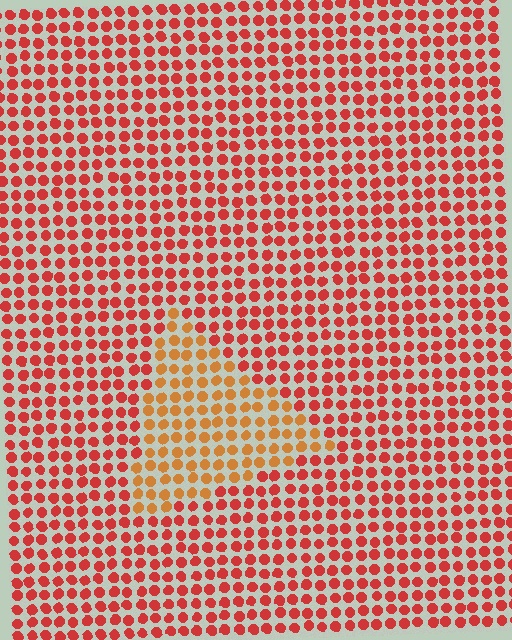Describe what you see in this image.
The image is filled with small red elements in a uniform arrangement. A triangle-shaped region is visible where the elements are tinted to a slightly different hue, forming a subtle color boundary.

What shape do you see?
I see a triangle.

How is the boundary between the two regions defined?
The boundary is defined purely by a slight shift in hue (about 31 degrees). Spacing, size, and orientation are identical on both sides.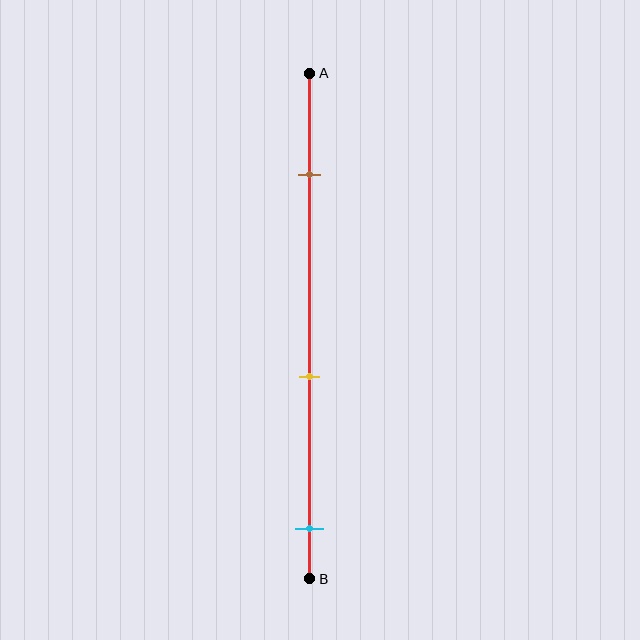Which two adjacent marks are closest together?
The yellow and cyan marks are the closest adjacent pair.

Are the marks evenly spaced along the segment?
Yes, the marks are approximately evenly spaced.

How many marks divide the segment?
There are 3 marks dividing the segment.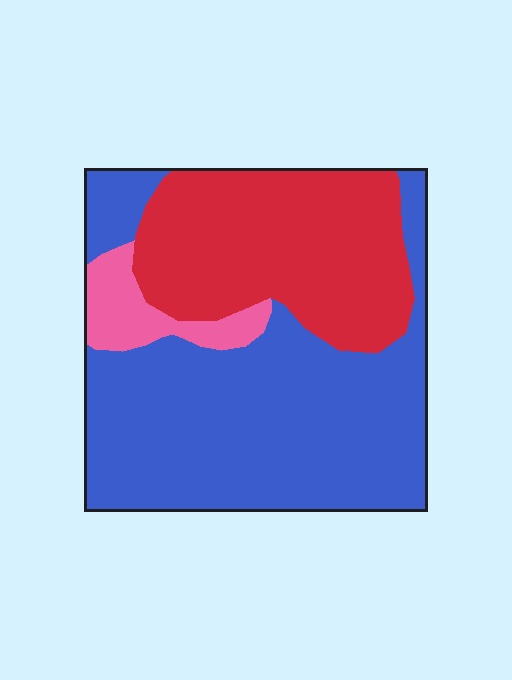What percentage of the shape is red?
Red takes up about one third (1/3) of the shape.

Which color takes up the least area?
Pink, at roughly 10%.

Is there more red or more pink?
Red.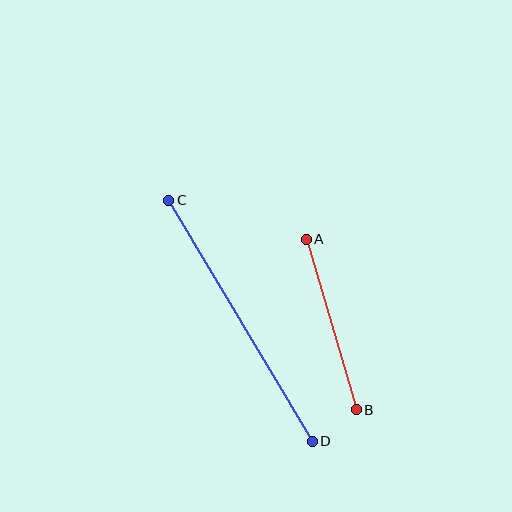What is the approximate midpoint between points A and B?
The midpoint is at approximately (331, 325) pixels.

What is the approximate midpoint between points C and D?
The midpoint is at approximately (240, 321) pixels.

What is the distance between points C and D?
The distance is approximately 280 pixels.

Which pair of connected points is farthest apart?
Points C and D are farthest apart.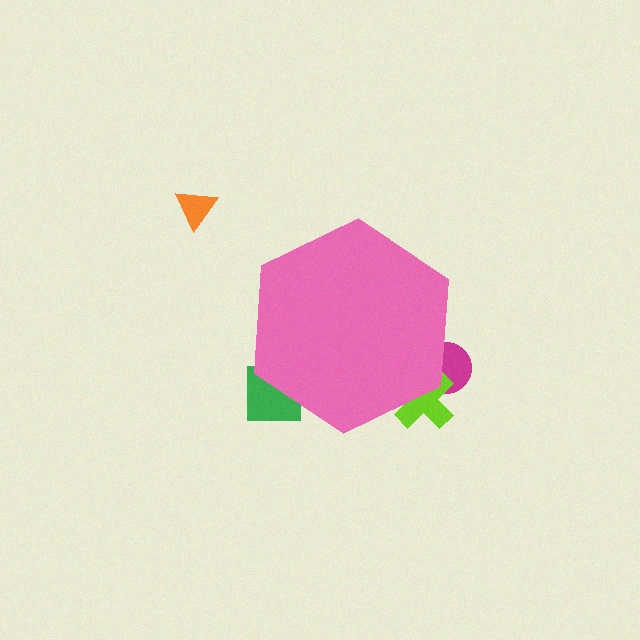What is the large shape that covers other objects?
A pink hexagon.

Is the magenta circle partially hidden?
Yes, the magenta circle is partially hidden behind the pink hexagon.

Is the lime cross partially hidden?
Yes, the lime cross is partially hidden behind the pink hexagon.